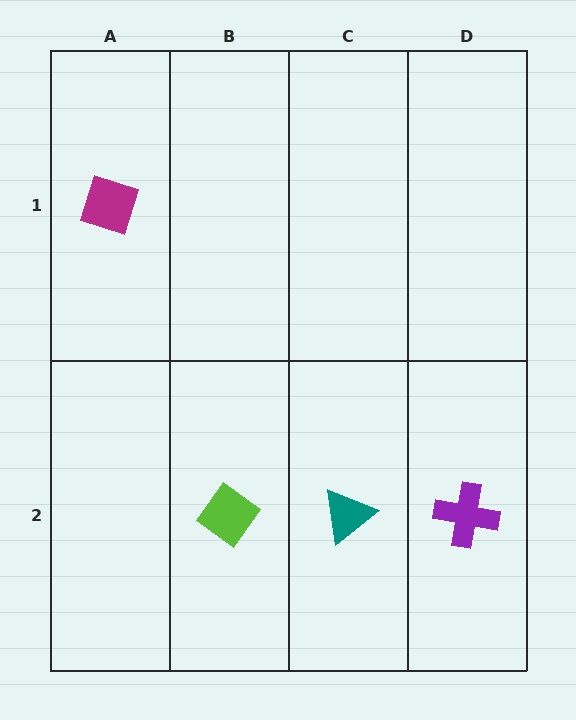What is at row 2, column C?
A teal triangle.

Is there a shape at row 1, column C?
No, that cell is empty.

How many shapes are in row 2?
3 shapes.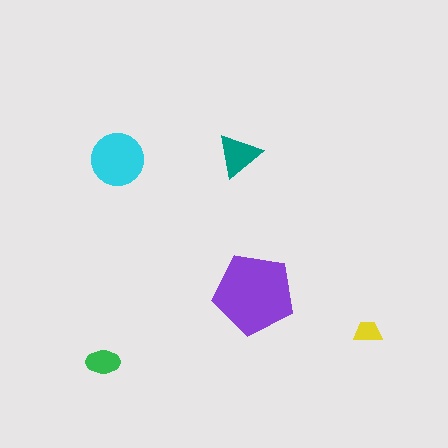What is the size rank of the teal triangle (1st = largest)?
3rd.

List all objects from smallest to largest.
The yellow trapezoid, the green ellipse, the teal triangle, the cyan circle, the purple pentagon.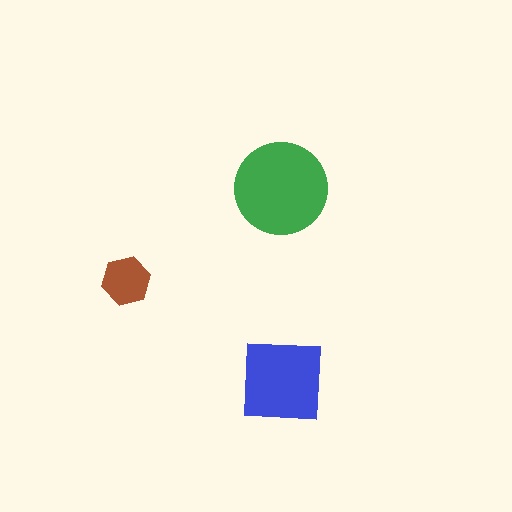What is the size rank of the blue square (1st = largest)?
2nd.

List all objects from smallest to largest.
The brown hexagon, the blue square, the green circle.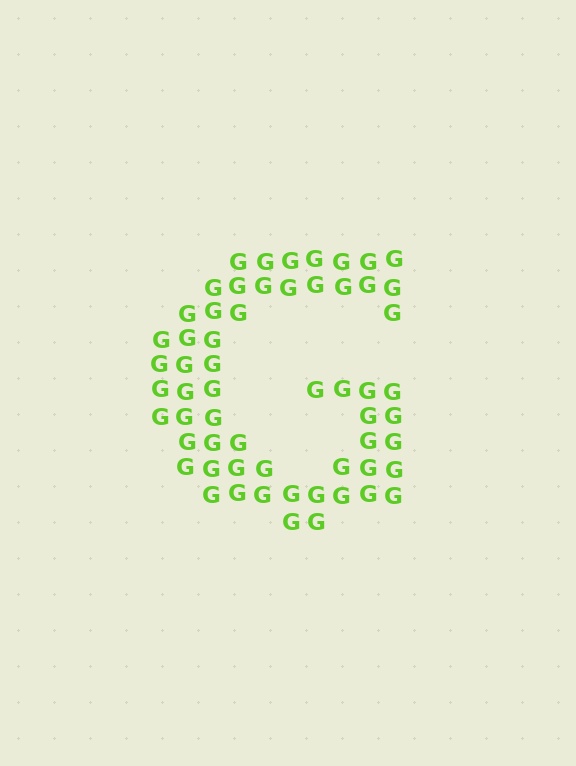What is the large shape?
The large shape is the letter G.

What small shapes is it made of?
It is made of small letter G's.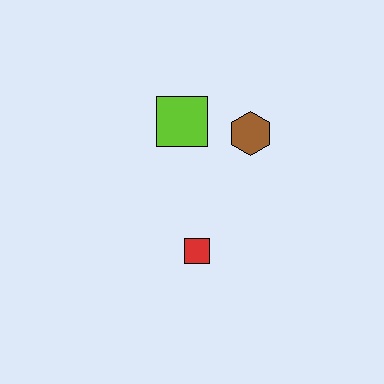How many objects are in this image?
There are 3 objects.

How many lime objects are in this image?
There is 1 lime object.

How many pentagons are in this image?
There are no pentagons.